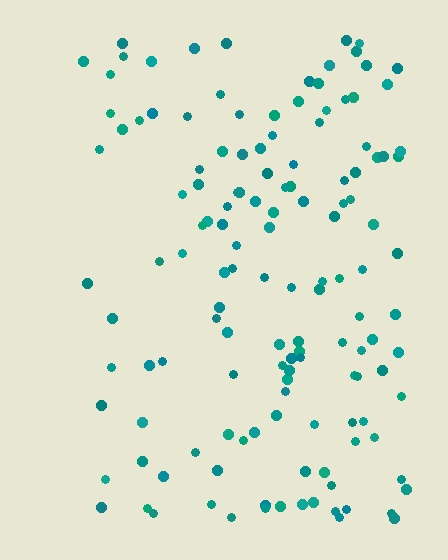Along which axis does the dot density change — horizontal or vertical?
Horizontal.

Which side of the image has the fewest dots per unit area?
The left.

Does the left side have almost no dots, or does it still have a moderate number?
Still a moderate number, just noticeably fewer than the right.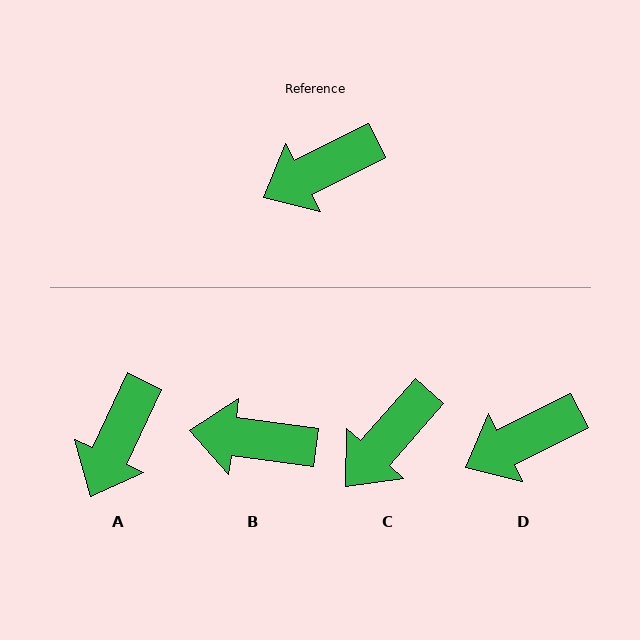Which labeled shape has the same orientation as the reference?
D.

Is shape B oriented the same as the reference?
No, it is off by about 34 degrees.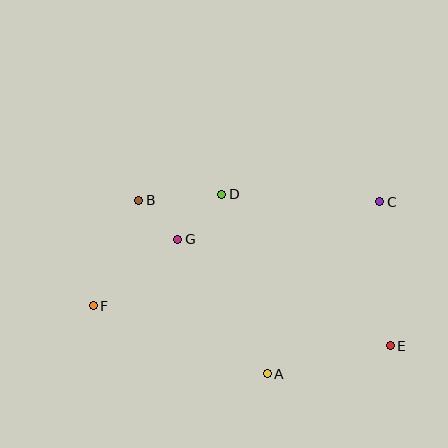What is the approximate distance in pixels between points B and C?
The distance between B and C is approximately 241 pixels.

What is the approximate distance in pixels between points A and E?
The distance between A and E is approximately 126 pixels.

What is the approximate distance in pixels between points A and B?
The distance between A and B is approximately 216 pixels.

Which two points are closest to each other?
Points B and G are closest to each other.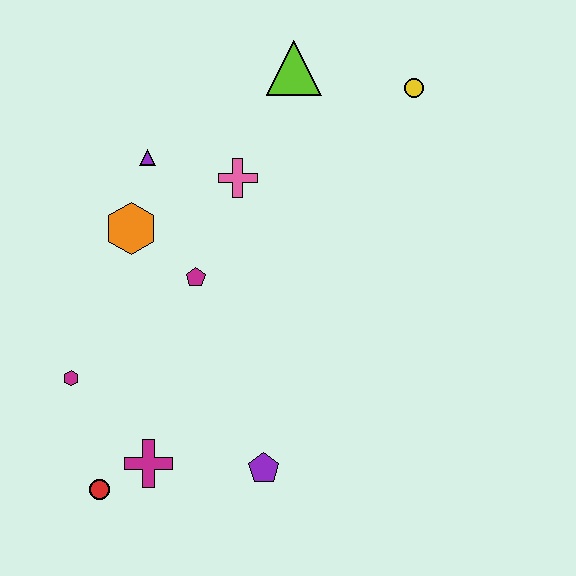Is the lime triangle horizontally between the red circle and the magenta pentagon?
No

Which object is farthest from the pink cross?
The red circle is farthest from the pink cross.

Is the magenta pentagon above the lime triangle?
No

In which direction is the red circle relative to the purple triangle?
The red circle is below the purple triangle.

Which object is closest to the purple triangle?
The orange hexagon is closest to the purple triangle.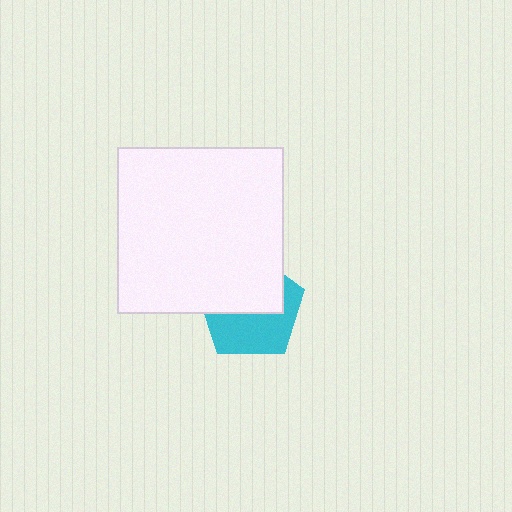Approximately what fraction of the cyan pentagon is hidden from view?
Roughly 51% of the cyan pentagon is hidden behind the white square.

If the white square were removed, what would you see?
You would see the complete cyan pentagon.